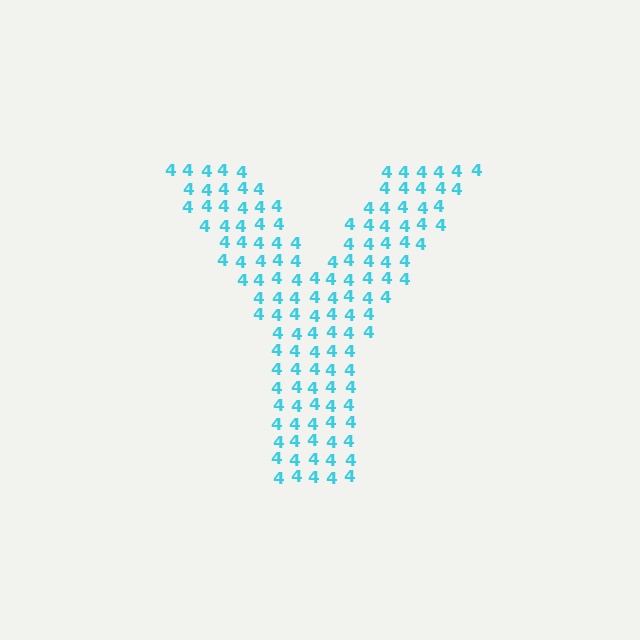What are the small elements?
The small elements are digit 4's.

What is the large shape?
The large shape is the letter Y.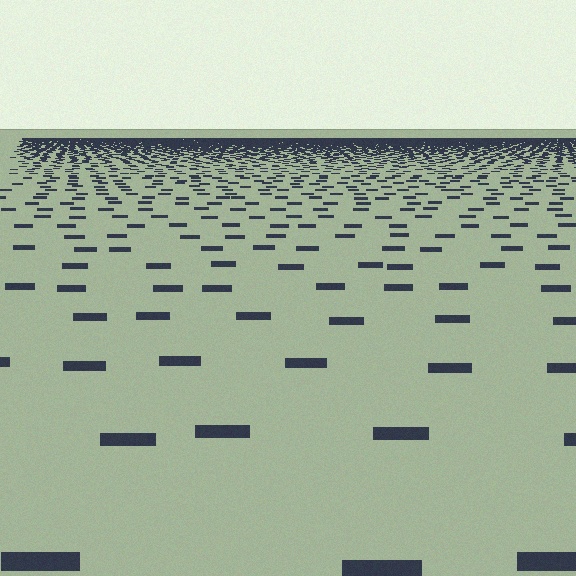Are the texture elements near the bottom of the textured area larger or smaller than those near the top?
Larger. Near the bottom, elements are closer to the viewer and appear at a bigger on-screen size.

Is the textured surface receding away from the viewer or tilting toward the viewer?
The surface is receding away from the viewer. Texture elements get smaller and denser toward the top.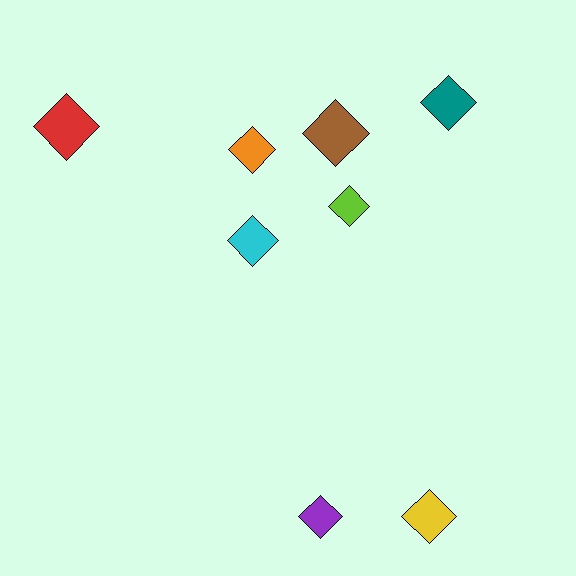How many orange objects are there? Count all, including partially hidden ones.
There is 1 orange object.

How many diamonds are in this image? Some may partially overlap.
There are 8 diamonds.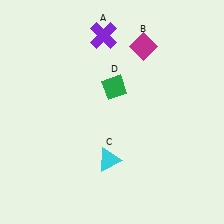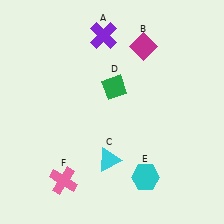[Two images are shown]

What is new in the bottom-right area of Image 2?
A cyan hexagon (E) was added in the bottom-right area of Image 2.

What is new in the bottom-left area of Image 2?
A pink cross (F) was added in the bottom-left area of Image 2.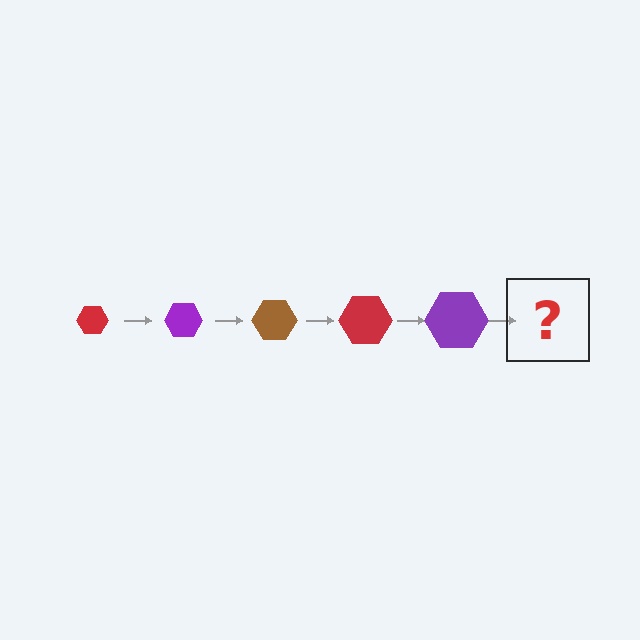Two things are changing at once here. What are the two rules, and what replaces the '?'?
The two rules are that the hexagon grows larger each step and the color cycles through red, purple, and brown. The '?' should be a brown hexagon, larger than the previous one.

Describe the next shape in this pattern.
It should be a brown hexagon, larger than the previous one.